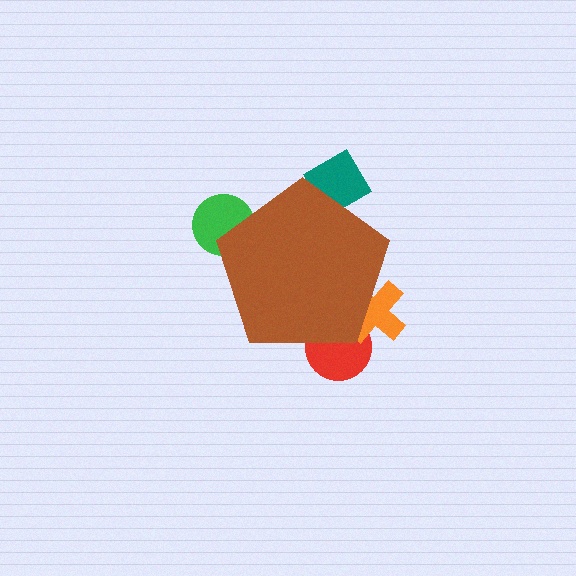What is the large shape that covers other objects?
A brown pentagon.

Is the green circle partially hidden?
Yes, the green circle is partially hidden behind the brown pentagon.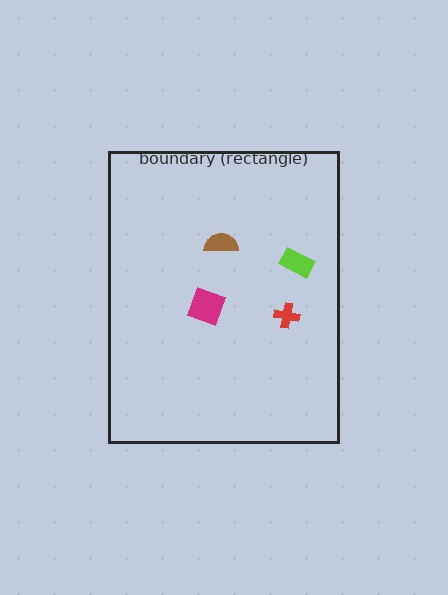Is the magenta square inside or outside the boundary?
Inside.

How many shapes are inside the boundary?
4 inside, 0 outside.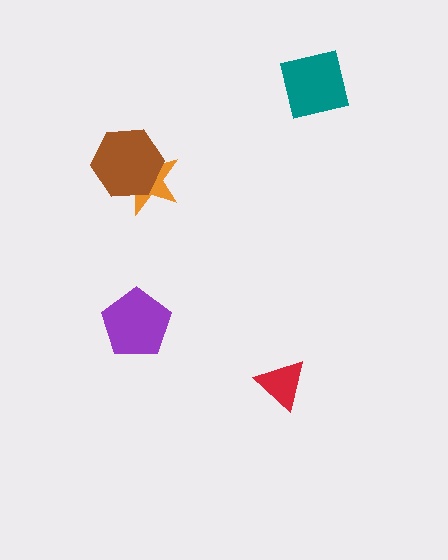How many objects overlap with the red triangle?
0 objects overlap with the red triangle.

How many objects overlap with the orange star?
1 object overlaps with the orange star.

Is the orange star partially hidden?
Yes, it is partially covered by another shape.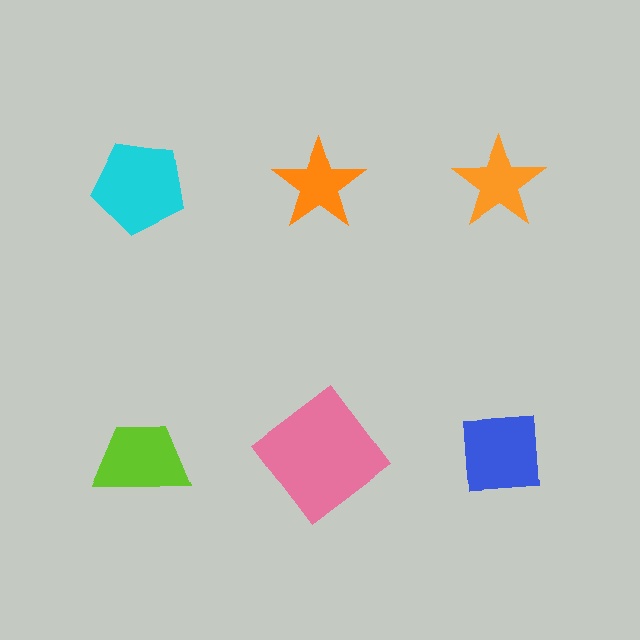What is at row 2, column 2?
A pink diamond.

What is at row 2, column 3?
A blue square.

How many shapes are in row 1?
3 shapes.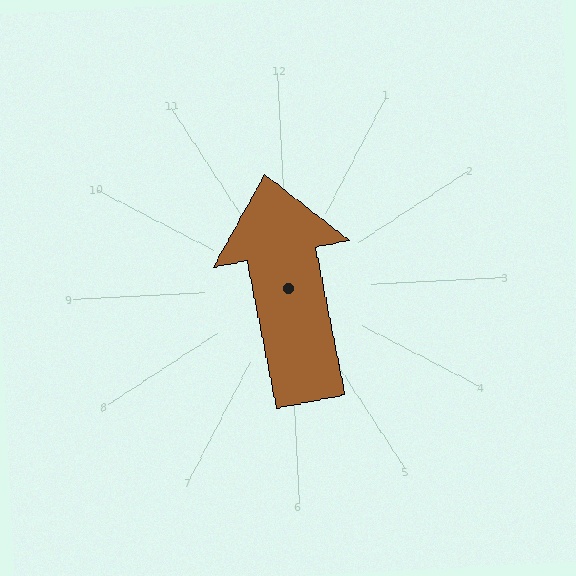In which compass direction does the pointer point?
North.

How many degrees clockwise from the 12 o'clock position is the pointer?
Approximately 351 degrees.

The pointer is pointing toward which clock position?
Roughly 12 o'clock.